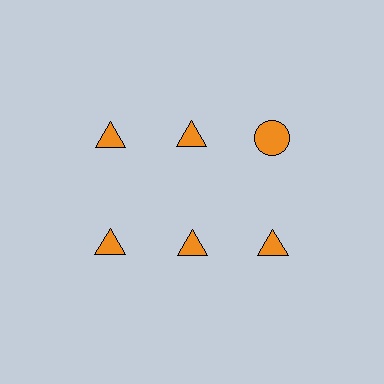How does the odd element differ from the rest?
It has a different shape: circle instead of triangle.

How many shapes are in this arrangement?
There are 6 shapes arranged in a grid pattern.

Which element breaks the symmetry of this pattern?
The orange circle in the top row, center column breaks the symmetry. All other shapes are orange triangles.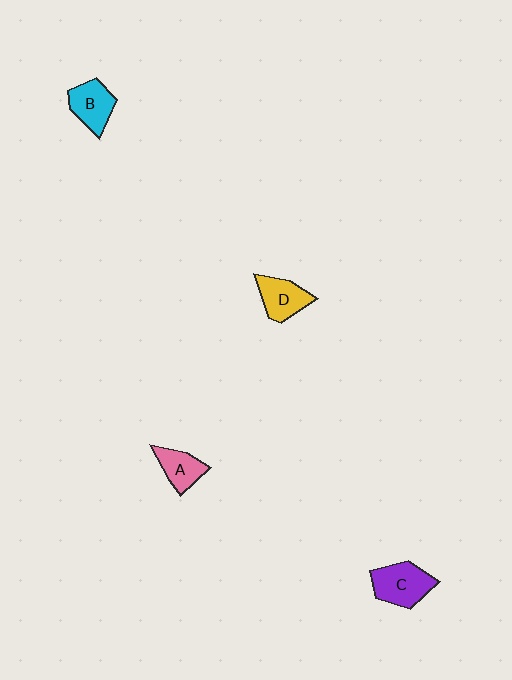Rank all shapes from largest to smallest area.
From largest to smallest: C (purple), B (cyan), D (yellow), A (pink).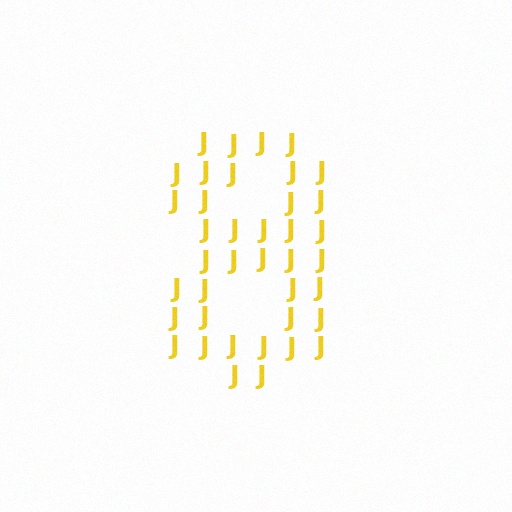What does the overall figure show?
The overall figure shows the digit 8.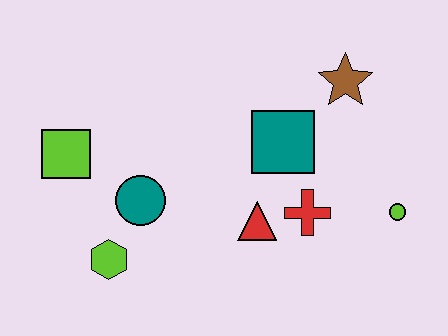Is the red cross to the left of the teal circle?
No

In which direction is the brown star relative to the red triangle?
The brown star is above the red triangle.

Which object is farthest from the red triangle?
The lime square is farthest from the red triangle.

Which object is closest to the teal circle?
The lime hexagon is closest to the teal circle.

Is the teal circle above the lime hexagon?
Yes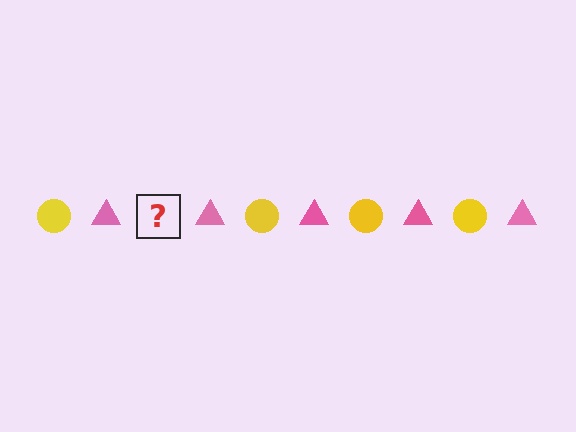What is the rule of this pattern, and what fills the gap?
The rule is that the pattern alternates between yellow circle and pink triangle. The gap should be filled with a yellow circle.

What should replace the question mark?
The question mark should be replaced with a yellow circle.